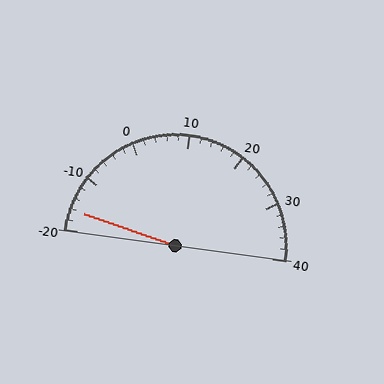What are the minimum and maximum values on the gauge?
The gauge ranges from -20 to 40.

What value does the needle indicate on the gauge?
The needle indicates approximately -16.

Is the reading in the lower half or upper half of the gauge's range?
The reading is in the lower half of the range (-20 to 40).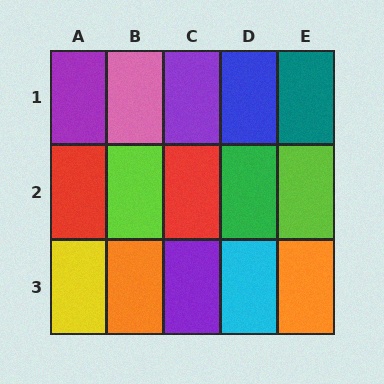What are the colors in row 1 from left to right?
Purple, pink, purple, blue, teal.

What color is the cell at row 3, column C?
Purple.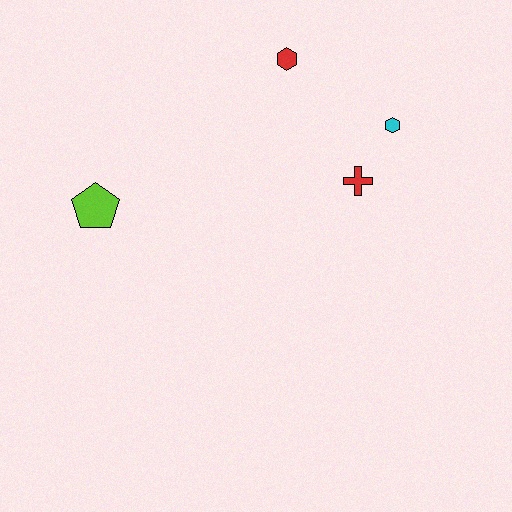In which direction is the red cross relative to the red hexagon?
The red cross is below the red hexagon.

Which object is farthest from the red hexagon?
The lime pentagon is farthest from the red hexagon.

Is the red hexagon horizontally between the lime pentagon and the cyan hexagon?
Yes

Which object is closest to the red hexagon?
The cyan hexagon is closest to the red hexagon.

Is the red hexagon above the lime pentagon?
Yes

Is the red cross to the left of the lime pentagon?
No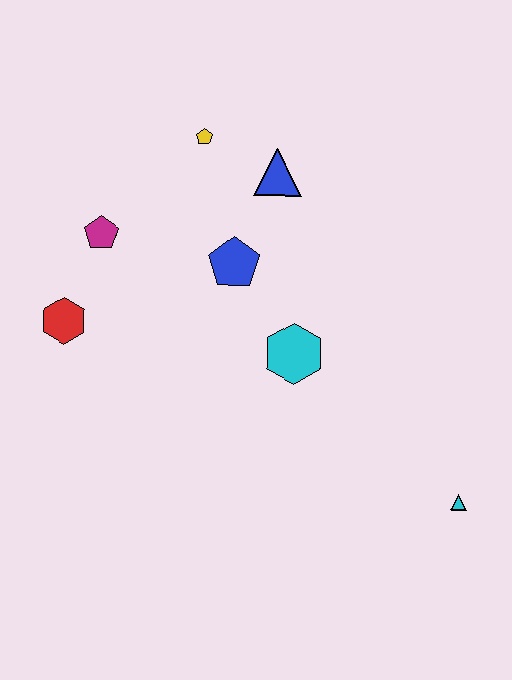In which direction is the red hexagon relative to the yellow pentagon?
The red hexagon is below the yellow pentagon.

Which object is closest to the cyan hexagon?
The blue pentagon is closest to the cyan hexagon.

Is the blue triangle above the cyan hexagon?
Yes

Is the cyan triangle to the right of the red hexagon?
Yes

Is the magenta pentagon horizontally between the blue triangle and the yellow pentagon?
No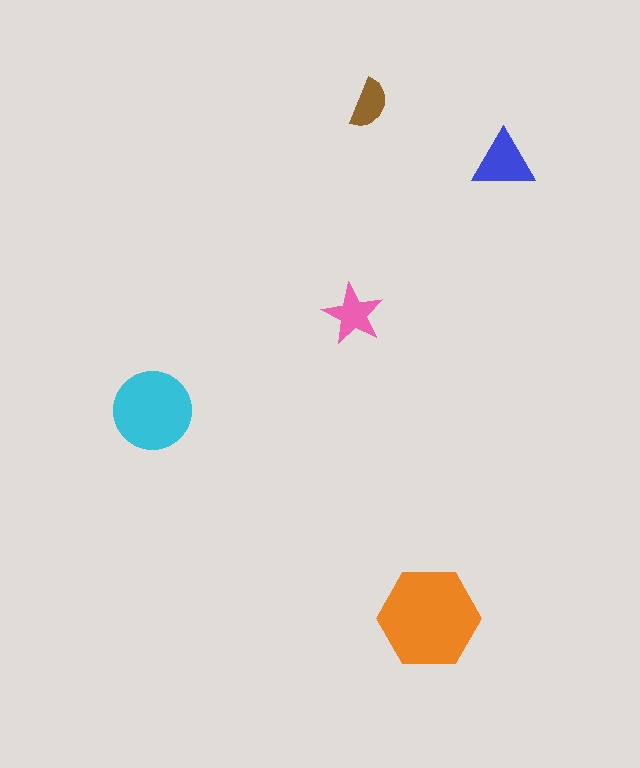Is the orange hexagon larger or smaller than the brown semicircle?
Larger.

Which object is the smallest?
The brown semicircle.